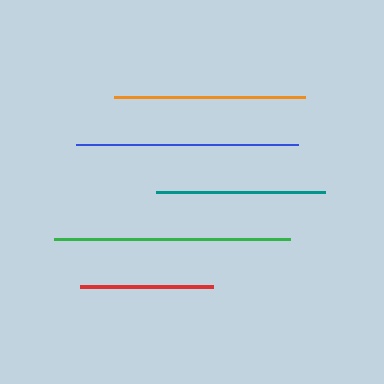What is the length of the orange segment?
The orange segment is approximately 191 pixels long.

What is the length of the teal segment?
The teal segment is approximately 170 pixels long.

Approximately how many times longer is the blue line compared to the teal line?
The blue line is approximately 1.3 times the length of the teal line.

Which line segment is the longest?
The green line is the longest at approximately 236 pixels.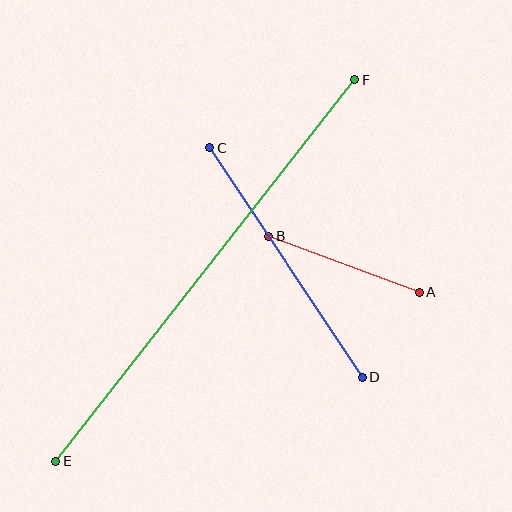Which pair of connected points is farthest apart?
Points E and F are farthest apart.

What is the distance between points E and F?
The distance is approximately 485 pixels.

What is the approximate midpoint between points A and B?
The midpoint is at approximately (344, 264) pixels.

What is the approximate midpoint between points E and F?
The midpoint is at approximately (205, 270) pixels.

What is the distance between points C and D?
The distance is approximately 276 pixels.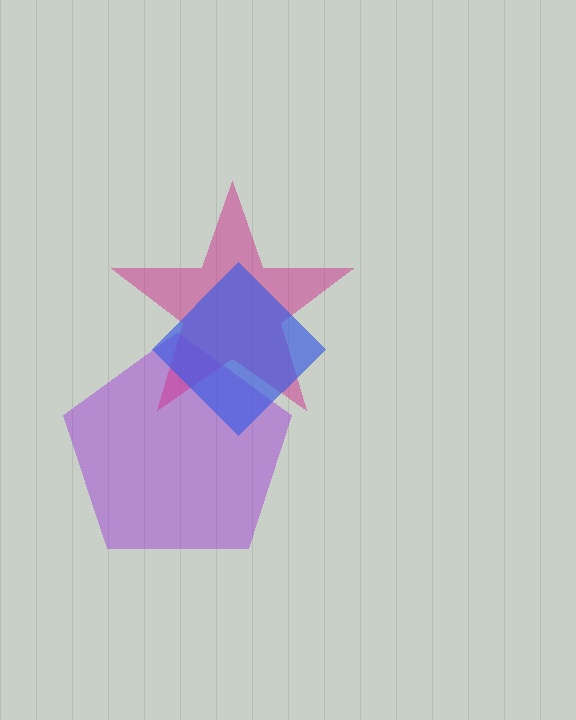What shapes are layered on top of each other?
The layered shapes are: a purple pentagon, a magenta star, a blue diamond.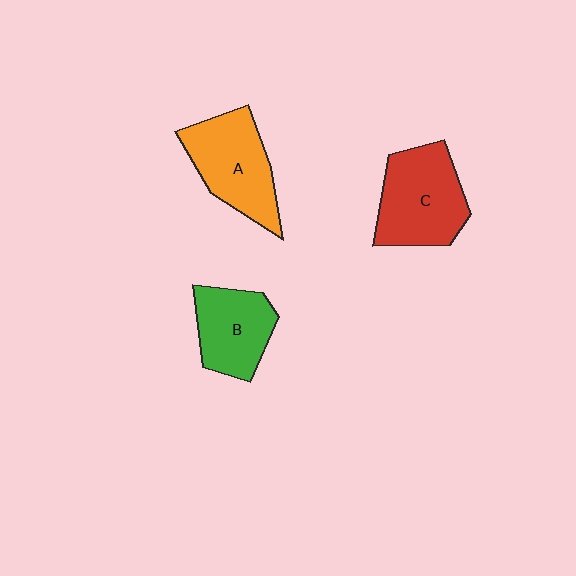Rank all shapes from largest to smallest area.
From largest to smallest: C (red), A (orange), B (green).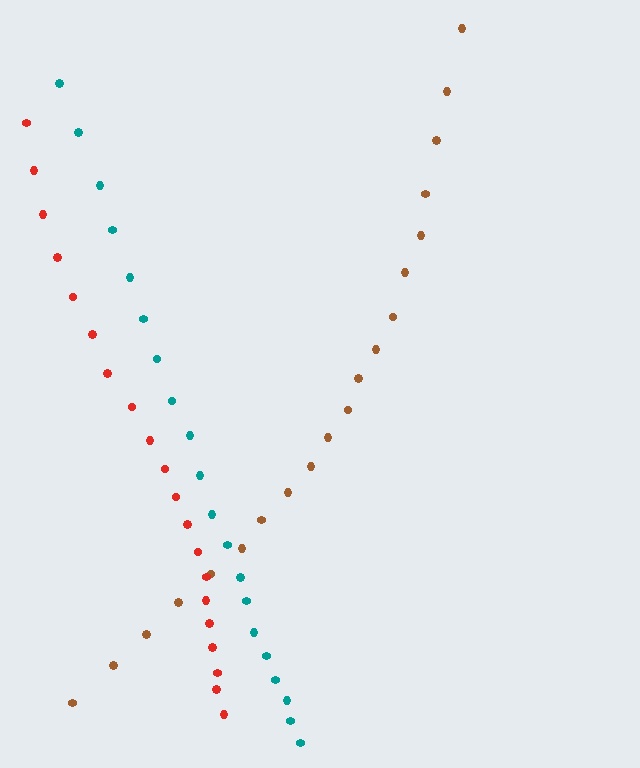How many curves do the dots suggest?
There are 3 distinct paths.